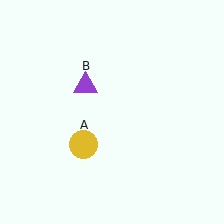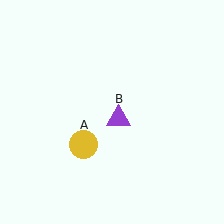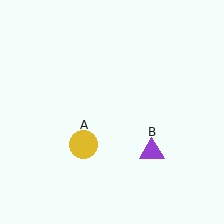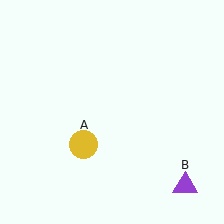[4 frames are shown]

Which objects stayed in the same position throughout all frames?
Yellow circle (object A) remained stationary.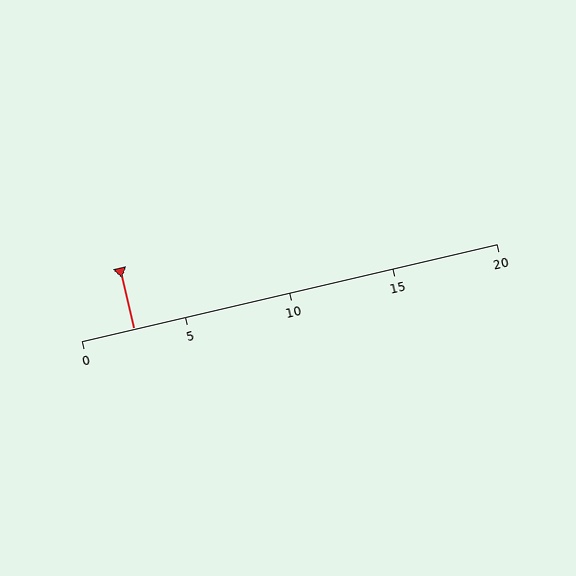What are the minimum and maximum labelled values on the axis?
The axis runs from 0 to 20.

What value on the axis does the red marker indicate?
The marker indicates approximately 2.5.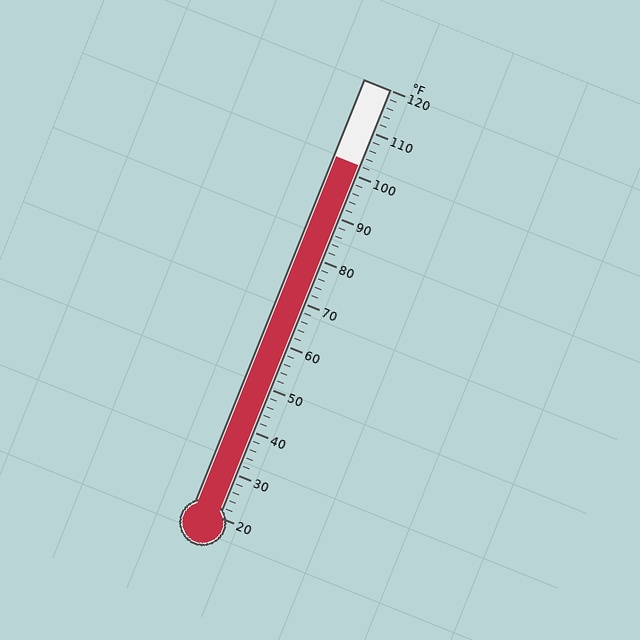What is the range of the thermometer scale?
The thermometer scale ranges from 20°F to 120°F.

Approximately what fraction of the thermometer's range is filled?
The thermometer is filled to approximately 80% of its range.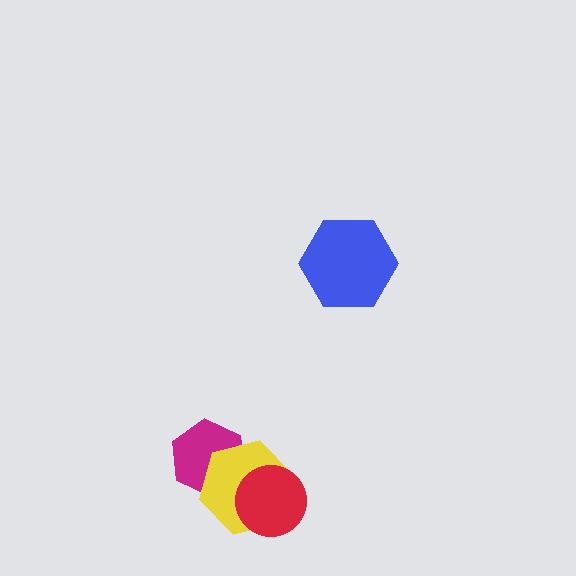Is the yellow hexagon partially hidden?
Yes, it is partially covered by another shape.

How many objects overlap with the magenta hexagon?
1 object overlaps with the magenta hexagon.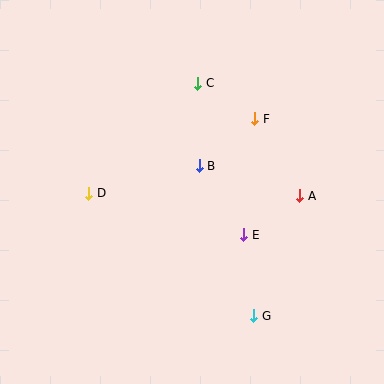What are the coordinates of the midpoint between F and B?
The midpoint between F and B is at (227, 142).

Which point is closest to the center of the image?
Point B at (199, 166) is closest to the center.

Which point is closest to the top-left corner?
Point D is closest to the top-left corner.